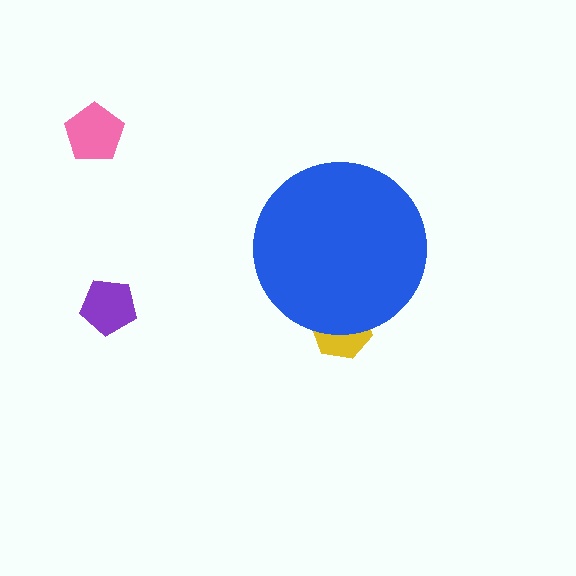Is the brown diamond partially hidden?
Yes, the brown diamond is partially hidden behind the blue circle.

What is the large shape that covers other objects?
A blue circle.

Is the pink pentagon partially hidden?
No, the pink pentagon is fully visible.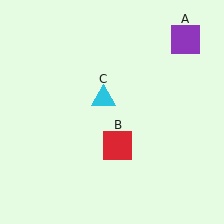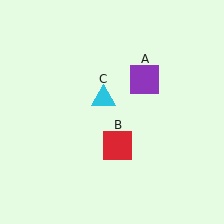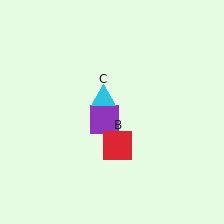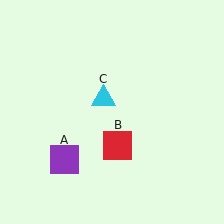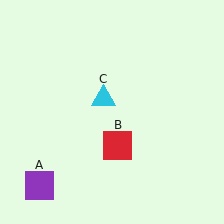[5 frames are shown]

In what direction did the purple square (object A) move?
The purple square (object A) moved down and to the left.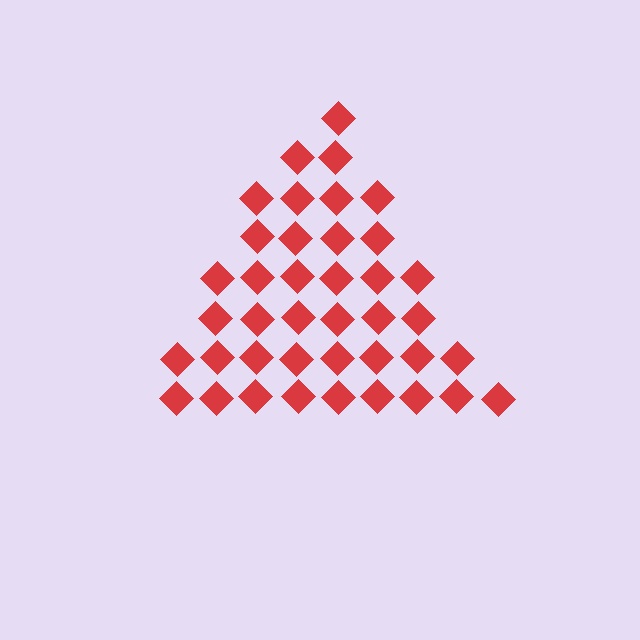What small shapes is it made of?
It is made of small diamonds.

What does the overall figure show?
The overall figure shows a triangle.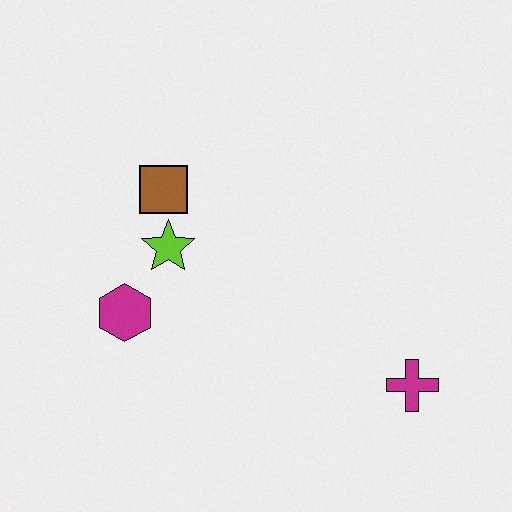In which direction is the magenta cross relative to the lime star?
The magenta cross is to the right of the lime star.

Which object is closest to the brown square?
The lime star is closest to the brown square.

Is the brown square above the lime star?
Yes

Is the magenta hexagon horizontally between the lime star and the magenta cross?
No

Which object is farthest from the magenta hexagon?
The magenta cross is farthest from the magenta hexagon.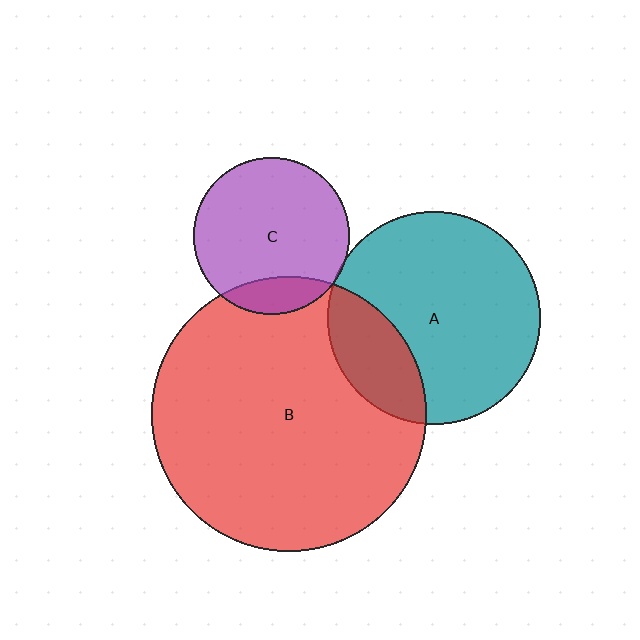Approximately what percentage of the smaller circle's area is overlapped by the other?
Approximately 25%.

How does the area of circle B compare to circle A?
Approximately 1.7 times.